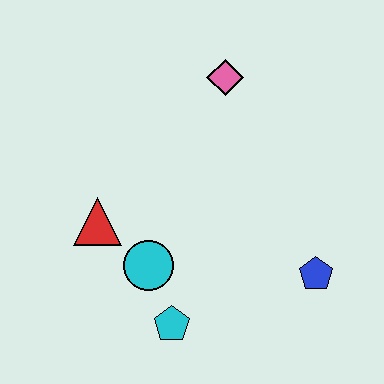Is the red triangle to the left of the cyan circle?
Yes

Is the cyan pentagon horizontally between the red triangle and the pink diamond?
Yes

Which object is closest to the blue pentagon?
The cyan pentagon is closest to the blue pentagon.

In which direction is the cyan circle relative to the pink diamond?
The cyan circle is below the pink diamond.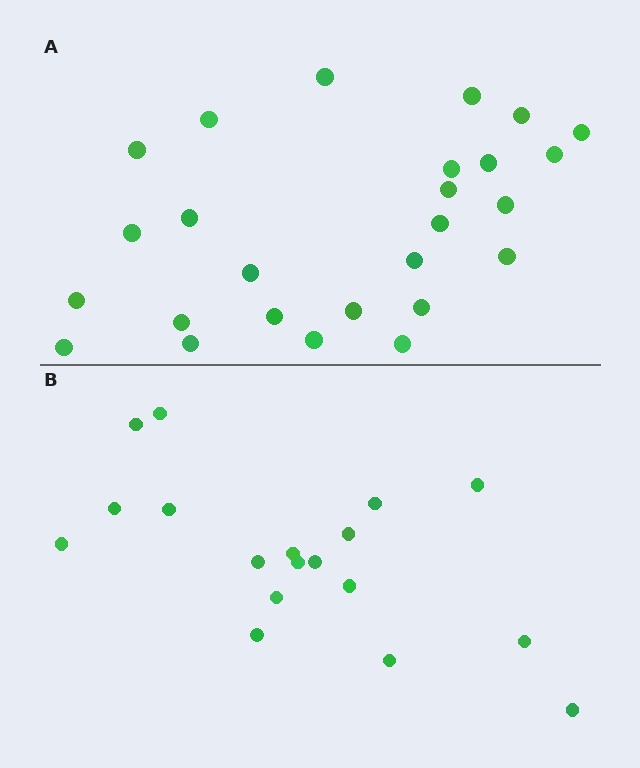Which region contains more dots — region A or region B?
Region A (the top region) has more dots.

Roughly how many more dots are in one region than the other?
Region A has roughly 8 or so more dots than region B.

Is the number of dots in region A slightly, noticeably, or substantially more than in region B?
Region A has noticeably more, but not dramatically so. The ratio is roughly 1.4 to 1.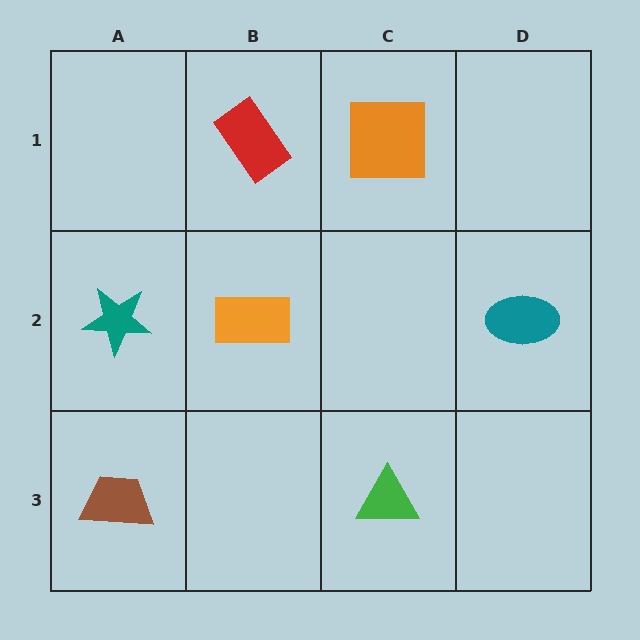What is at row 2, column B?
An orange rectangle.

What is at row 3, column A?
A brown trapezoid.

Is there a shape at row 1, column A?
No, that cell is empty.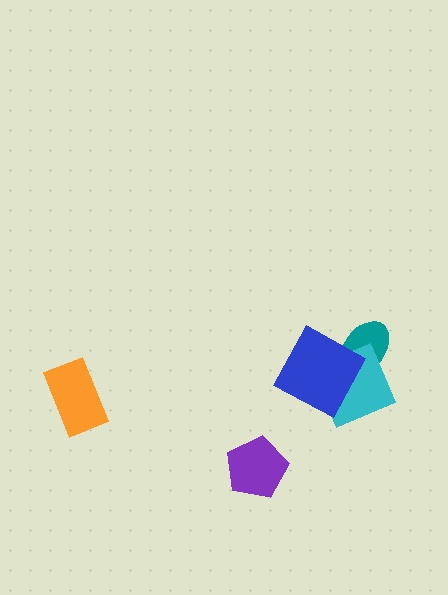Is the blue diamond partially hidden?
No, no other shape covers it.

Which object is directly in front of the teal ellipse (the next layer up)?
The cyan diamond is directly in front of the teal ellipse.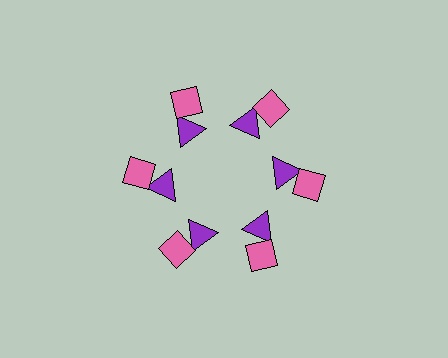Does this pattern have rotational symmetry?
Yes, this pattern has 6-fold rotational symmetry. It looks the same after rotating 60 degrees around the center.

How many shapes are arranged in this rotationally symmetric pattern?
There are 12 shapes, arranged in 6 groups of 2.